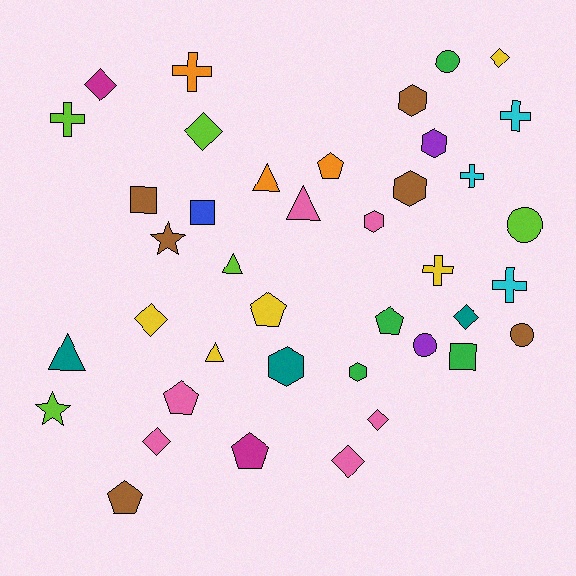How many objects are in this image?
There are 40 objects.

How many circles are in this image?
There are 4 circles.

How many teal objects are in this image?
There are 3 teal objects.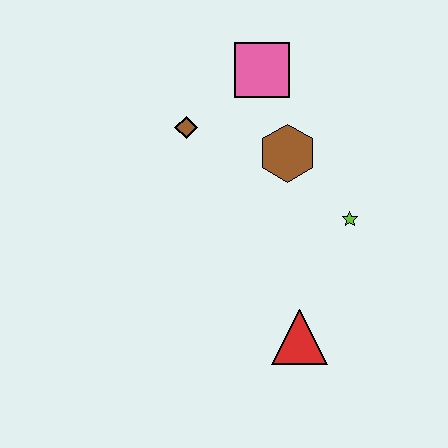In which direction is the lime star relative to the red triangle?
The lime star is above the red triangle.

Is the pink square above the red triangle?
Yes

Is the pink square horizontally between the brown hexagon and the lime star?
No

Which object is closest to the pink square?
The brown hexagon is closest to the pink square.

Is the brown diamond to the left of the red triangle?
Yes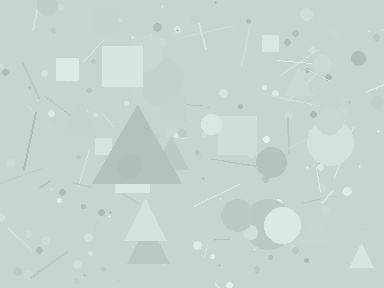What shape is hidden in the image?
A triangle is hidden in the image.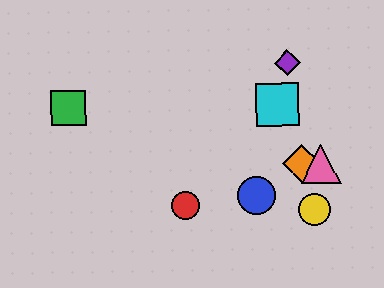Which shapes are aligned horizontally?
The orange diamond, the pink triangle are aligned horizontally.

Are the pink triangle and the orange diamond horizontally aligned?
Yes, both are at y≈164.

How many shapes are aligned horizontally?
2 shapes (the orange diamond, the pink triangle) are aligned horizontally.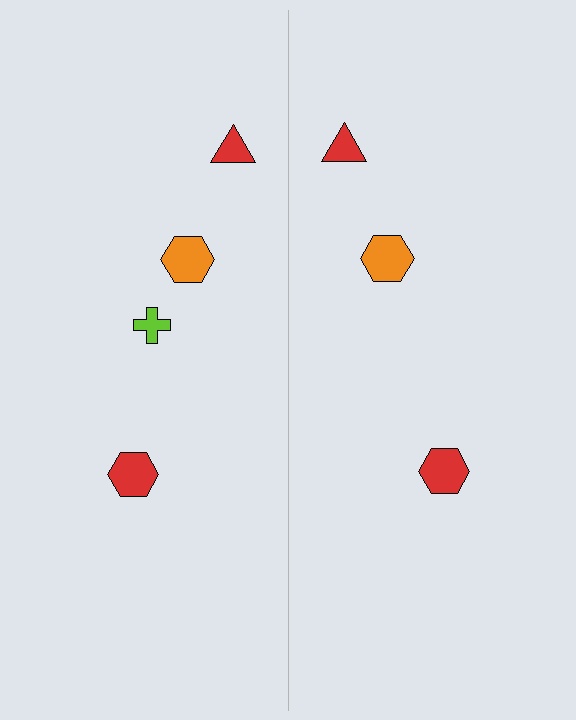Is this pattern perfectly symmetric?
No, the pattern is not perfectly symmetric. A lime cross is missing from the right side.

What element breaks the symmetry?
A lime cross is missing from the right side.